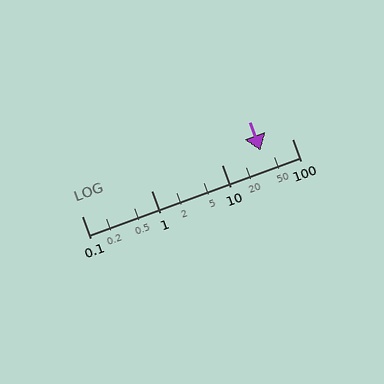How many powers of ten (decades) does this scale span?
The scale spans 3 decades, from 0.1 to 100.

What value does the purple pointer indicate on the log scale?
The pointer indicates approximately 36.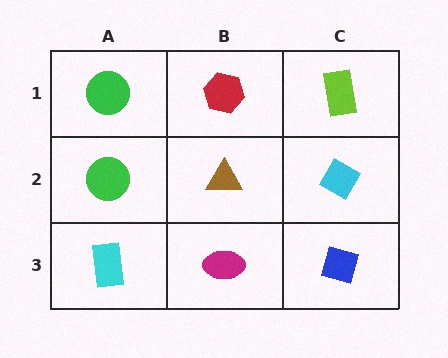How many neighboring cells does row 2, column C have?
3.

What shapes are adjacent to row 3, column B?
A brown triangle (row 2, column B), a cyan rectangle (row 3, column A), a blue diamond (row 3, column C).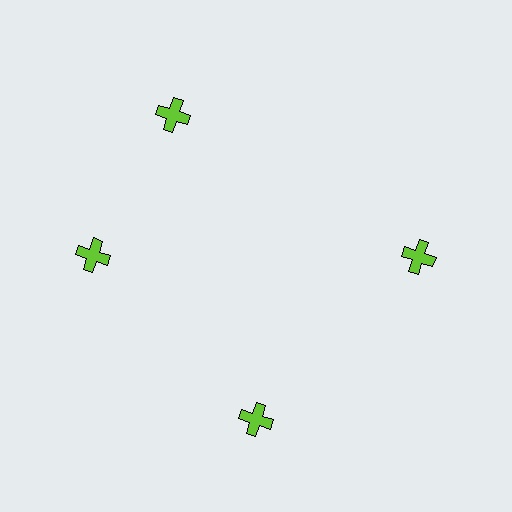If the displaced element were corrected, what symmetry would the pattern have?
It would have 4-fold rotational symmetry — the pattern would map onto itself every 90 degrees.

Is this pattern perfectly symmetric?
No. The 4 lime crosses are arranged in a ring, but one element near the 12 o'clock position is rotated out of alignment along the ring, breaking the 4-fold rotational symmetry.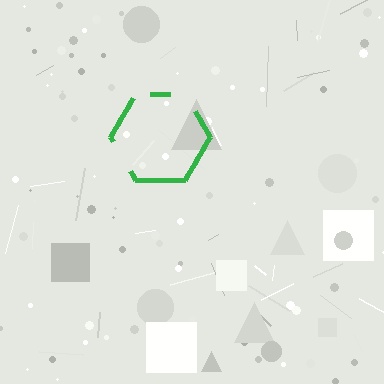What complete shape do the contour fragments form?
The contour fragments form a hexagon.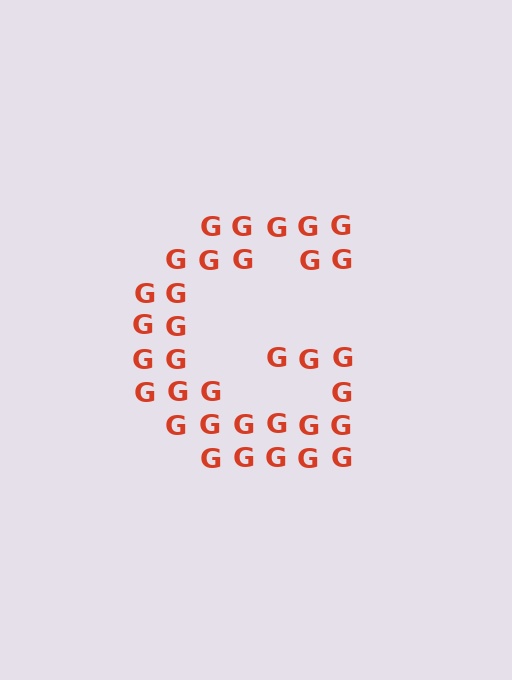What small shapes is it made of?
It is made of small letter G's.